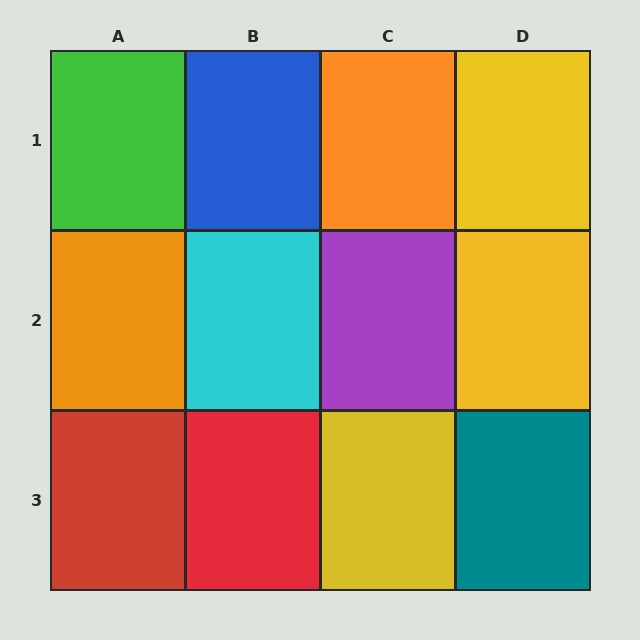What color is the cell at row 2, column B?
Cyan.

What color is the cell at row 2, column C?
Purple.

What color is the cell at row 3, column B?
Red.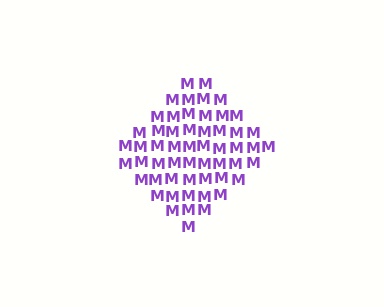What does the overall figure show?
The overall figure shows a diamond.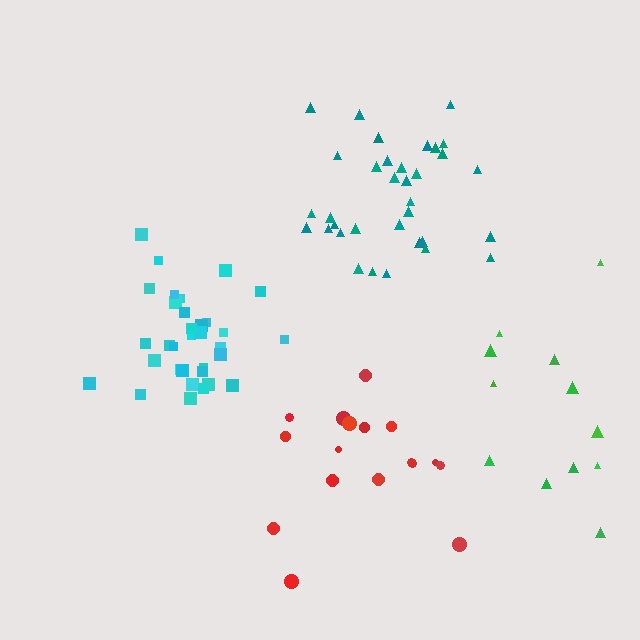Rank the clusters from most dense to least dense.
cyan, teal, red, green.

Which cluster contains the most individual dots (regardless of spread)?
Teal (34).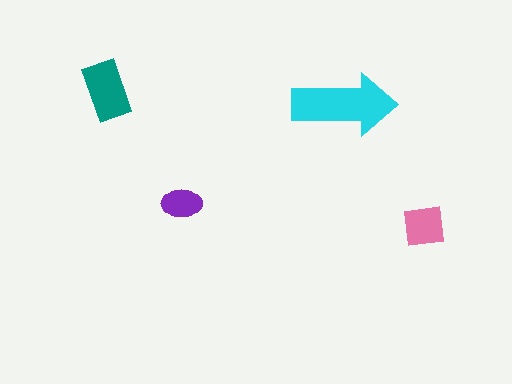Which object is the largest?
The cyan arrow.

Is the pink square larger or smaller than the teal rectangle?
Smaller.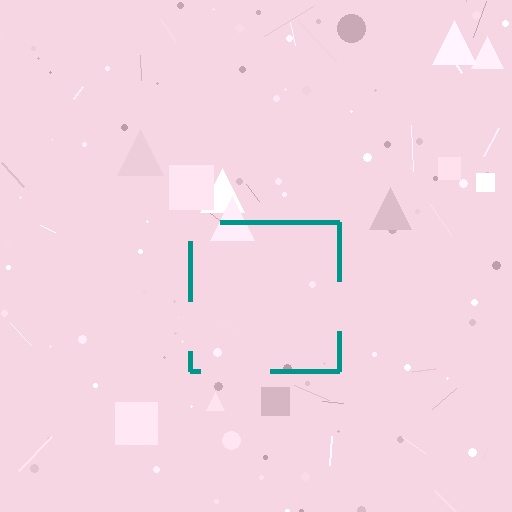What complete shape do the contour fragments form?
The contour fragments form a square.